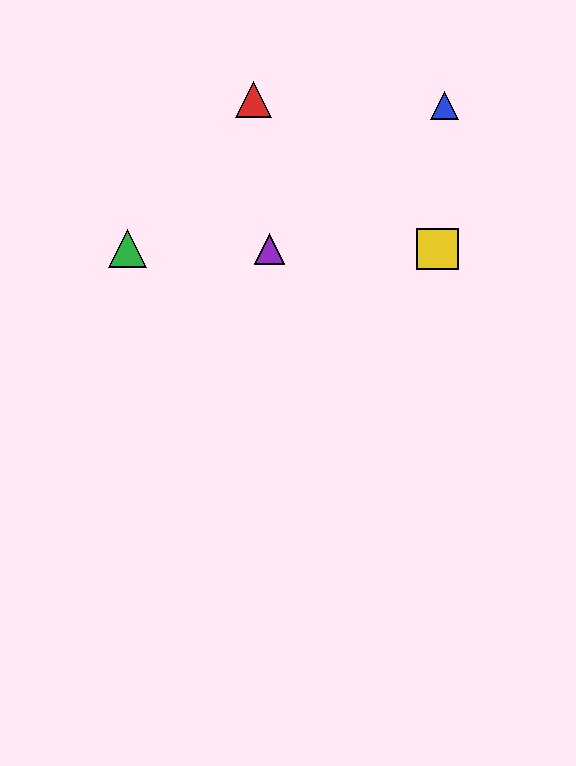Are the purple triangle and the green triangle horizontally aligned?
Yes, both are at y≈249.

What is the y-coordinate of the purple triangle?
The purple triangle is at y≈249.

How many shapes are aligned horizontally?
3 shapes (the green triangle, the yellow square, the purple triangle) are aligned horizontally.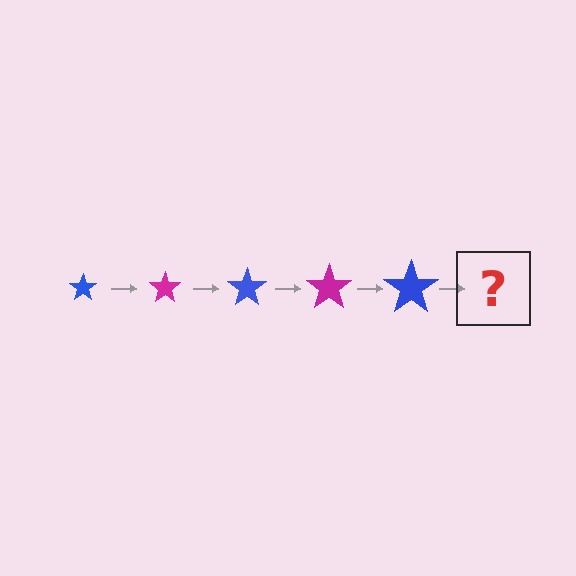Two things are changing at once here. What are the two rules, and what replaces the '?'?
The two rules are that the star grows larger each step and the color cycles through blue and magenta. The '?' should be a magenta star, larger than the previous one.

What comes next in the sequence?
The next element should be a magenta star, larger than the previous one.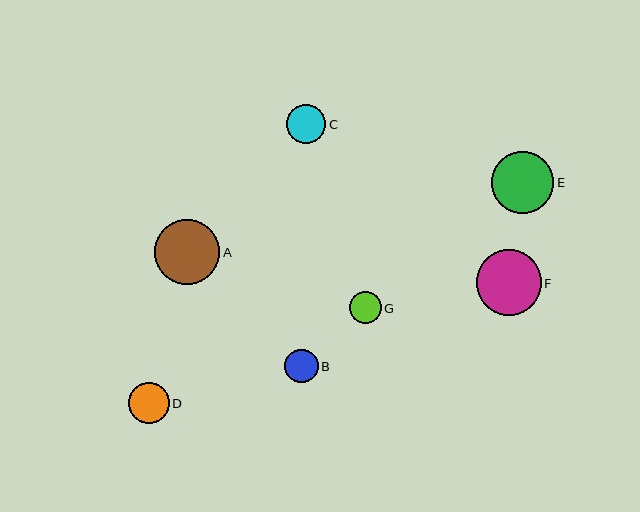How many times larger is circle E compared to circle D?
Circle E is approximately 1.5 times the size of circle D.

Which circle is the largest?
Circle A is the largest with a size of approximately 66 pixels.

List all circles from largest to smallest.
From largest to smallest: A, F, E, D, C, B, G.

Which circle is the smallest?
Circle G is the smallest with a size of approximately 32 pixels.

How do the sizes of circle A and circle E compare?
Circle A and circle E are approximately the same size.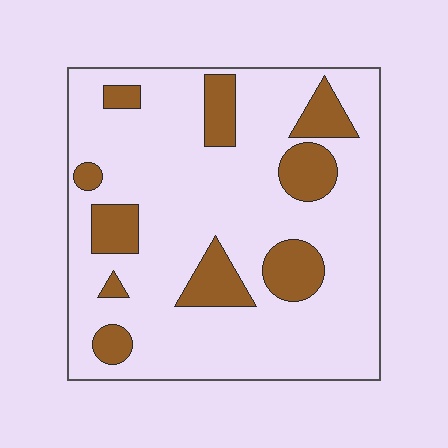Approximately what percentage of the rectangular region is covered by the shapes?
Approximately 20%.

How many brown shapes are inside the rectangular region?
10.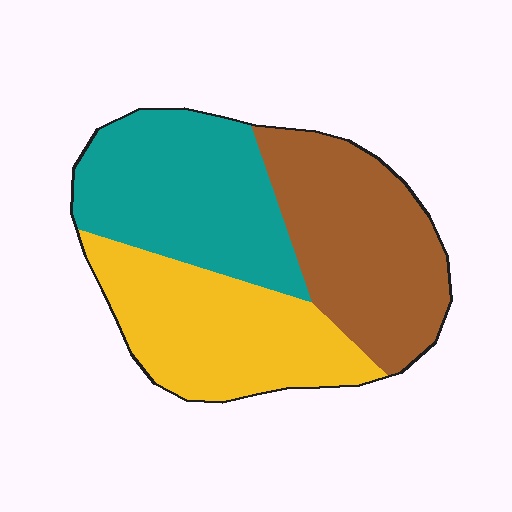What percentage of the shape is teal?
Teal covers roughly 35% of the shape.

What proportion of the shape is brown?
Brown covers about 35% of the shape.